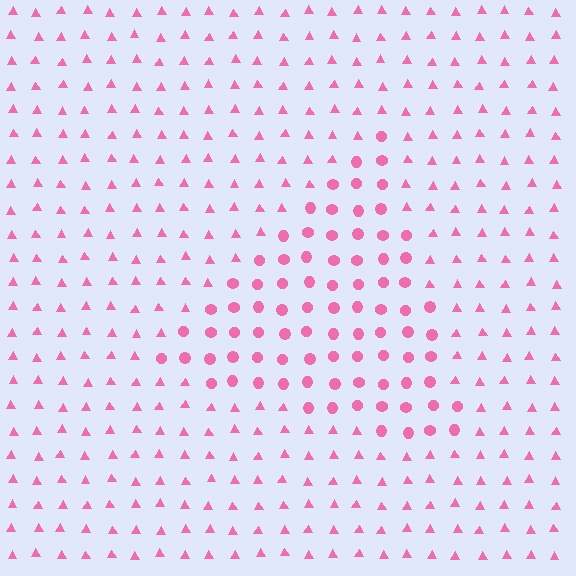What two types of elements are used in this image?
The image uses circles inside the triangle region and triangles outside it.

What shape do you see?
I see a triangle.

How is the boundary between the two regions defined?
The boundary is defined by a change in element shape: circles inside vs. triangles outside. All elements share the same color and spacing.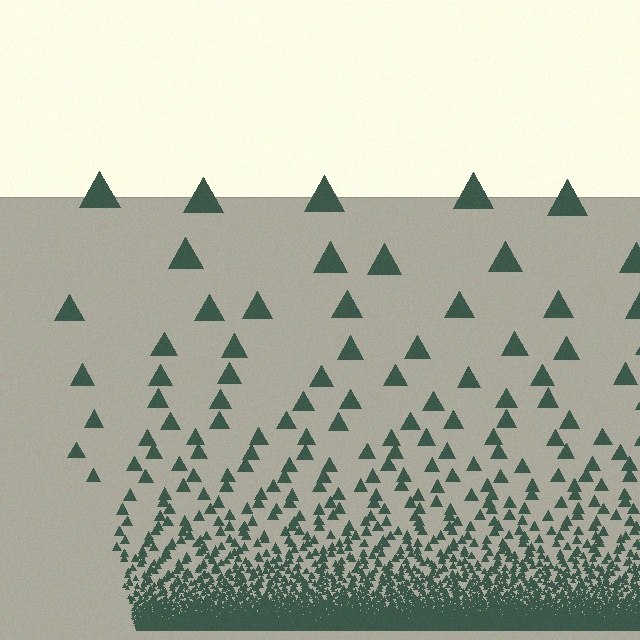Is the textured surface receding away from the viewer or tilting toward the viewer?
The surface appears to tilt toward the viewer. Texture elements get larger and sparser toward the top.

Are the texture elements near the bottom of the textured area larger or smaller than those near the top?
Smaller. The gradient is inverted — elements near the bottom are smaller and denser.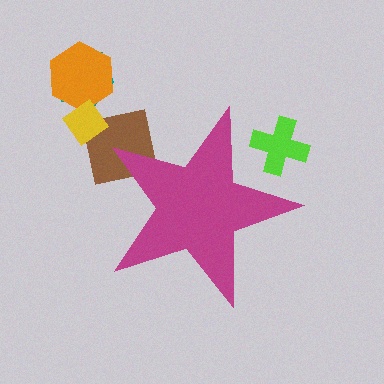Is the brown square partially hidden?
Yes, the brown square is partially hidden behind the magenta star.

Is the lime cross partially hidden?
Yes, the lime cross is partially hidden behind the magenta star.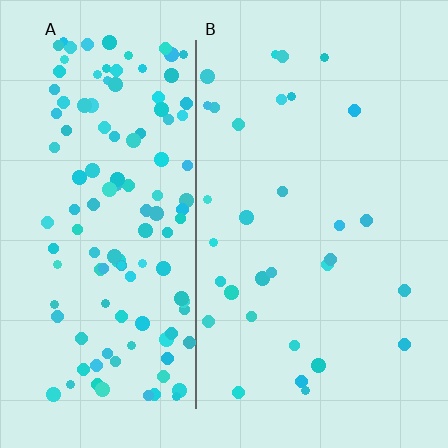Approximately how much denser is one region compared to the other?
Approximately 4.2× — region A over region B.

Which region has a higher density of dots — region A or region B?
A (the left).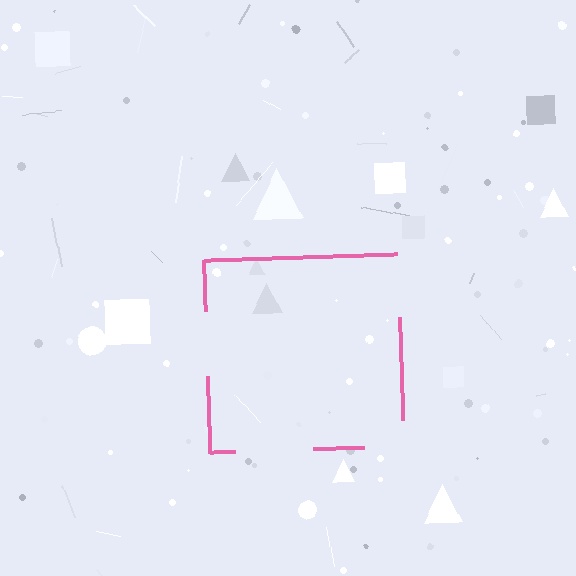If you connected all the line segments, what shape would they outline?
They would outline a square.